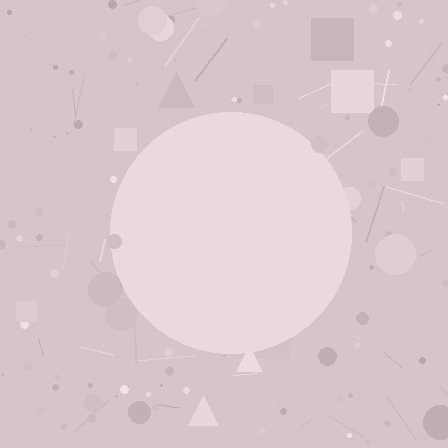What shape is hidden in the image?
A circle is hidden in the image.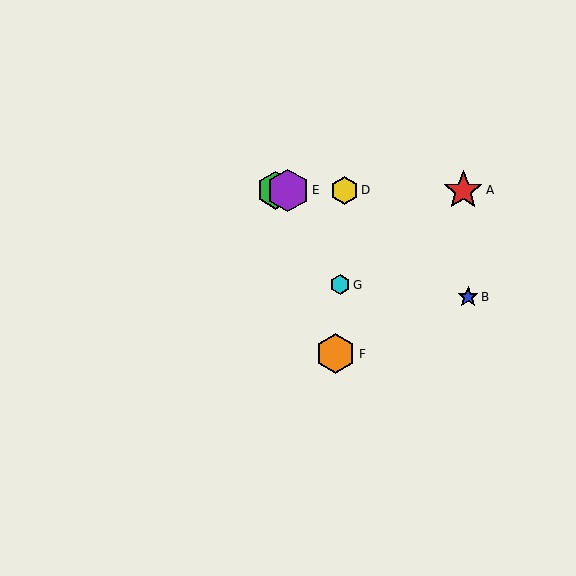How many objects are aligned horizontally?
4 objects (A, C, D, E) are aligned horizontally.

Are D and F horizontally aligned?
No, D is at y≈190 and F is at y≈354.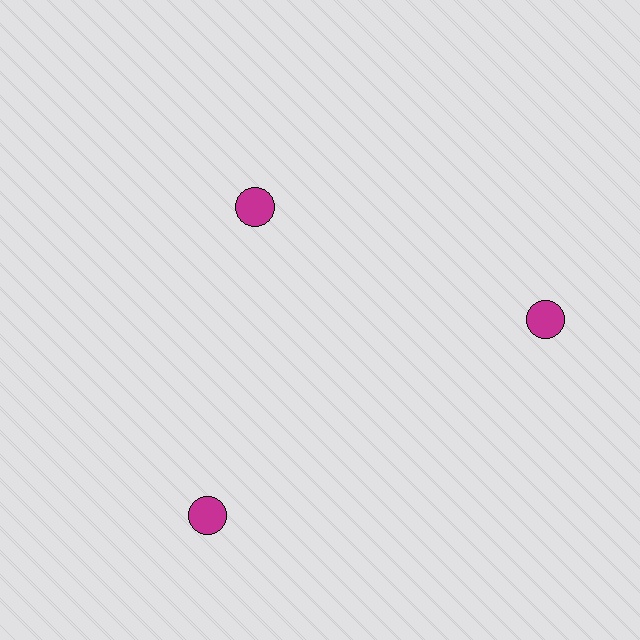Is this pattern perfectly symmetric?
No. The 3 magenta circles are arranged in a ring, but one element near the 11 o'clock position is pulled inward toward the center, breaking the 3-fold rotational symmetry.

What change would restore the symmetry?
The symmetry would be restored by moving it outward, back onto the ring so that all 3 circles sit at equal angles and equal distance from the center.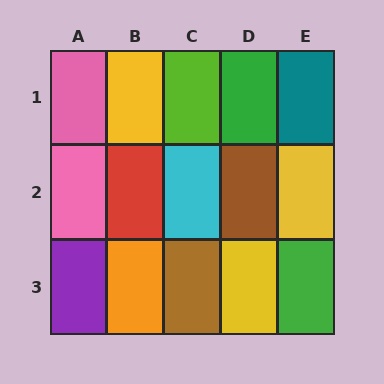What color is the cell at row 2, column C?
Cyan.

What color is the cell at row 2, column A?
Pink.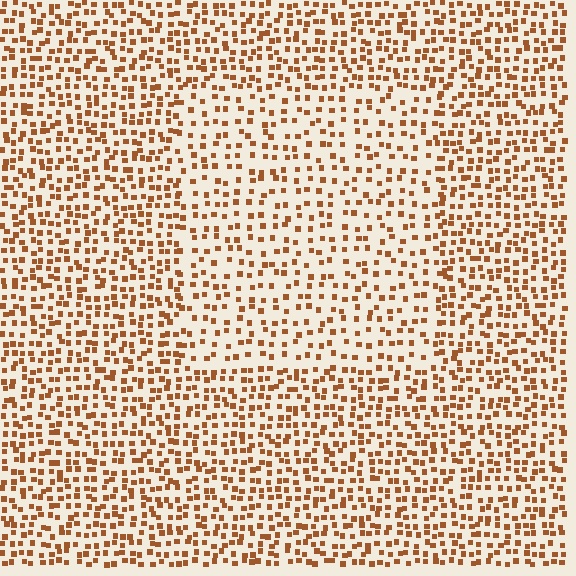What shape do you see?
I see a rectangle.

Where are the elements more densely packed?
The elements are more densely packed outside the rectangle boundary.